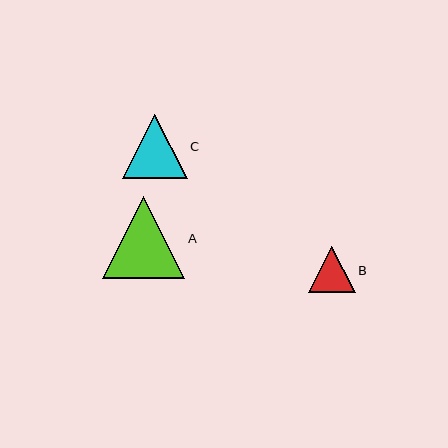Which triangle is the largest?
Triangle A is the largest with a size of approximately 82 pixels.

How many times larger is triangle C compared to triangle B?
Triangle C is approximately 1.4 times the size of triangle B.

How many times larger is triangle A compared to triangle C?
Triangle A is approximately 1.3 times the size of triangle C.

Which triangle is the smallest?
Triangle B is the smallest with a size of approximately 46 pixels.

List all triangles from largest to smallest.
From largest to smallest: A, C, B.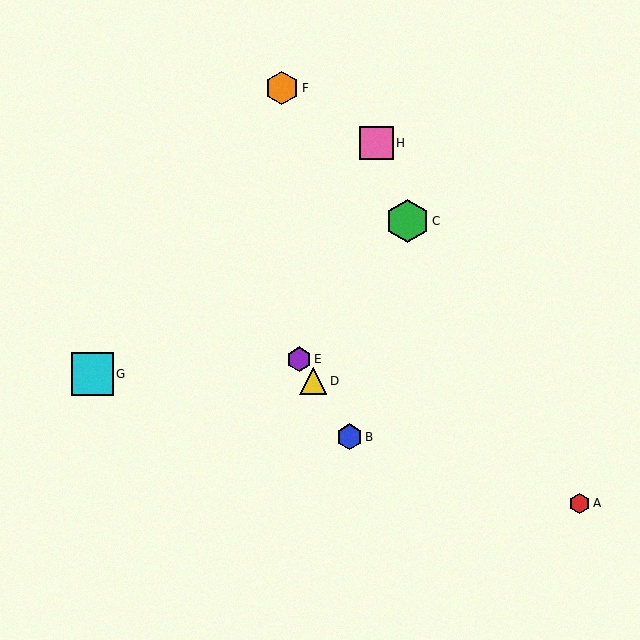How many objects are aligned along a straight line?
3 objects (B, D, E) are aligned along a straight line.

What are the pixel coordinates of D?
Object D is at (313, 381).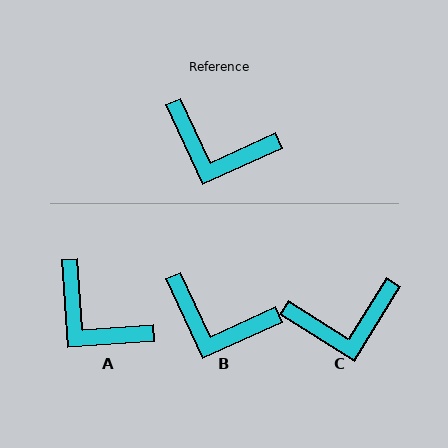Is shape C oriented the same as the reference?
No, it is off by about 34 degrees.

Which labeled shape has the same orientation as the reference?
B.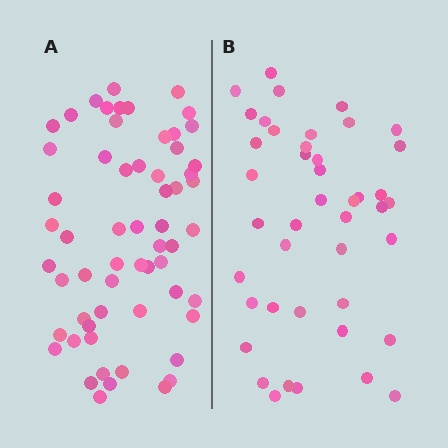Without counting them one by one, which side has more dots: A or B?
Region A (the left region) has more dots.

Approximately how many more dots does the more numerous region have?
Region A has approximately 15 more dots than region B.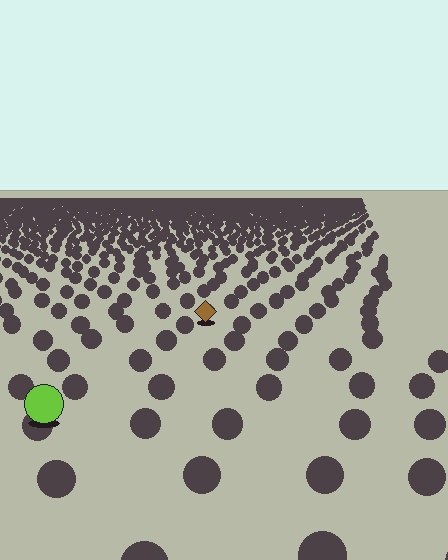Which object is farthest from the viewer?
The brown diamond is farthest from the viewer. It appears smaller and the ground texture around it is denser.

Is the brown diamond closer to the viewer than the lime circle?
No. The lime circle is closer — you can tell from the texture gradient: the ground texture is coarser near it.